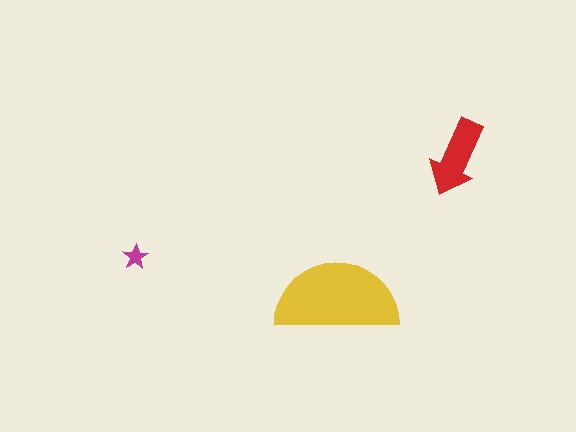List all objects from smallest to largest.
The magenta star, the red arrow, the yellow semicircle.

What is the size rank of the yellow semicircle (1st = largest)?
1st.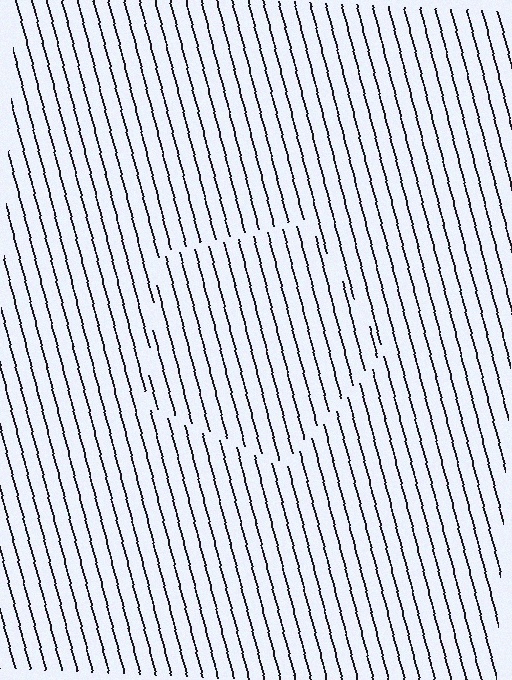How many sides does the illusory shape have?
5 sides — the line-ends trace a pentagon.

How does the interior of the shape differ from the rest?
The interior of the shape contains the same grating, shifted by half a period — the contour is defined by the phase discontinuity where line-ends from the inner and outer gratings abut.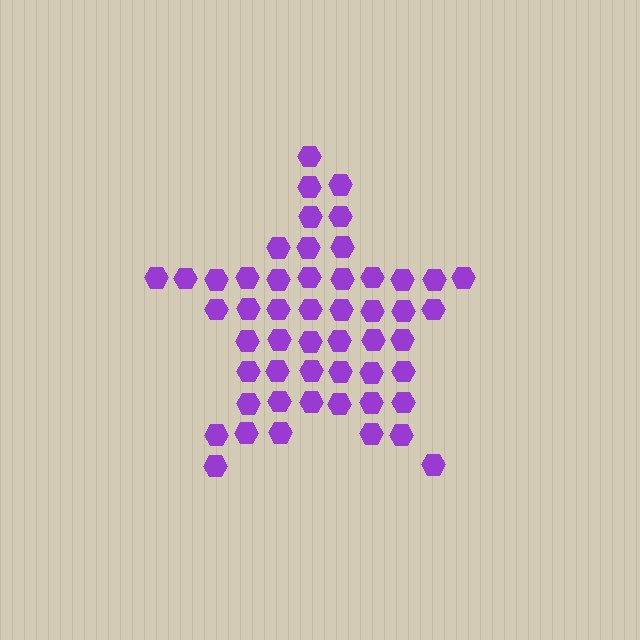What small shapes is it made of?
It is made of small hexagons.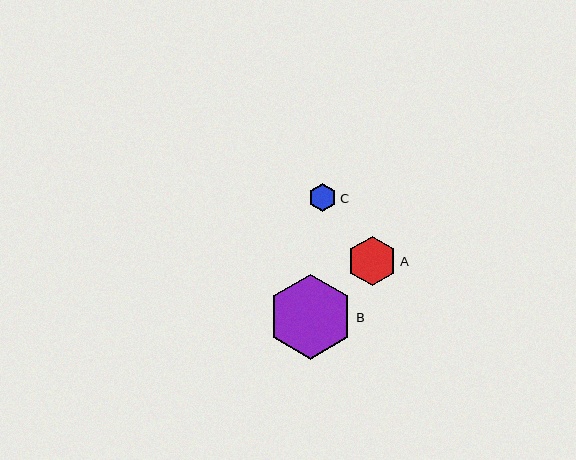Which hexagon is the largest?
Hexagon B is the largest with a size of approximately 85 pixels.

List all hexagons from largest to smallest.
From largest to smallest: B, A, C.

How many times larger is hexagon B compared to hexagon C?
Hexagon B is approximately 3.0 times the size of hexagon C.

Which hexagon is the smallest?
Hexagon C is the smallest with a size of approximately 28 pixels.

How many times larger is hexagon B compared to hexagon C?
Hexagon B is approximately 3.0 times the size of hexagon C.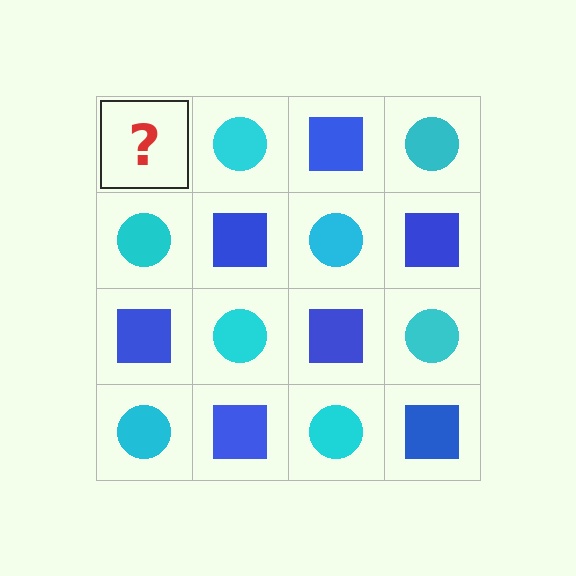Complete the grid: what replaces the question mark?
The question mark should be replaced with a blue square.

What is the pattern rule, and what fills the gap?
The rule is that it alternates blue square and cyan circle in a checkerboard pattern. The gap should be filled with a blue square.